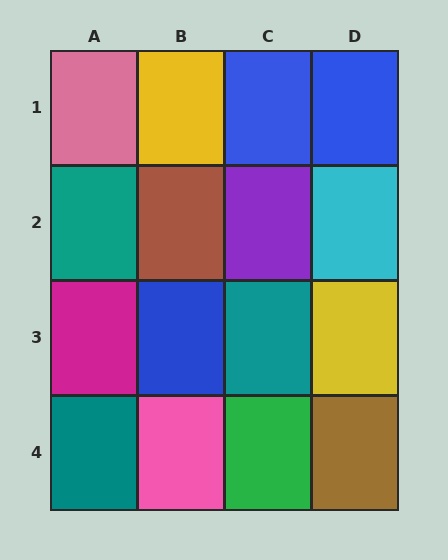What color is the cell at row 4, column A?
Teal.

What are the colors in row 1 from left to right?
Pink, yellow, blue, blue.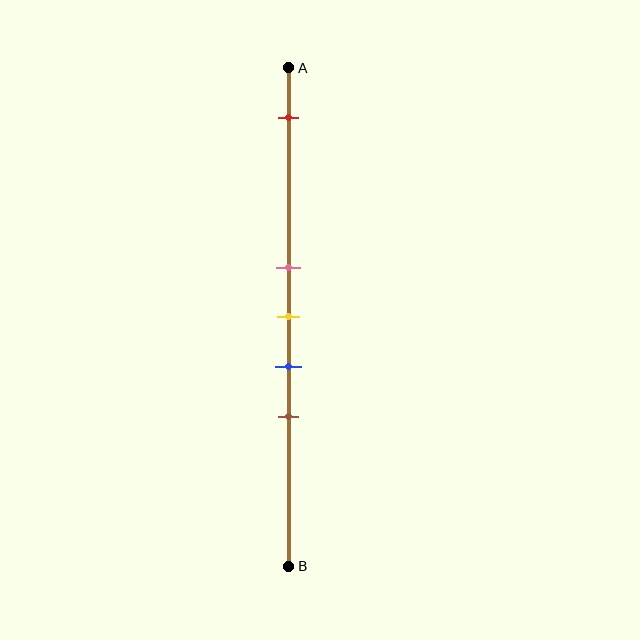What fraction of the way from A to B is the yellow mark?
The yellow mark is approximately 50% (0.5) of the way from A to B.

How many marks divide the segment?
There are 5 marks dividing the segment.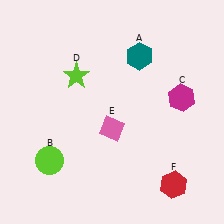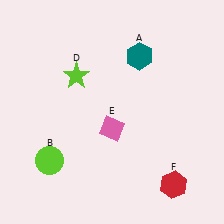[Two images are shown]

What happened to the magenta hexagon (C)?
The magenta hexagon (C) was removed in Image 2. It was in the top-right area of Image 1.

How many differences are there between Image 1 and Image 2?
There is 1 difference between the two images.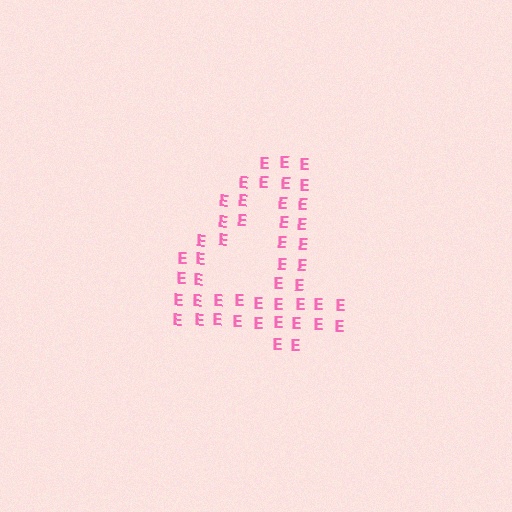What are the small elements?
The small elements are letter E's.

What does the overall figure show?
The overall figure shows the digit 4.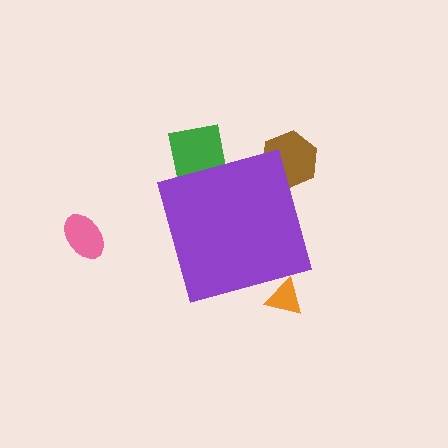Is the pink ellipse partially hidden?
No, the pink ellipse is fully visible.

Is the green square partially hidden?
Yes, the green square is partially hidden behind the purple diamond.